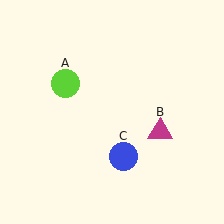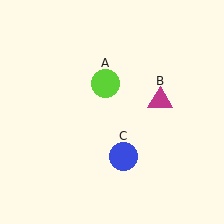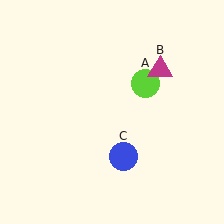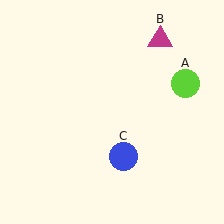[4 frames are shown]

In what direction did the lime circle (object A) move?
The lime circle (object A) moved right.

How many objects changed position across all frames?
2 objects changed position: lime circle (object A), magenta triangle (object B).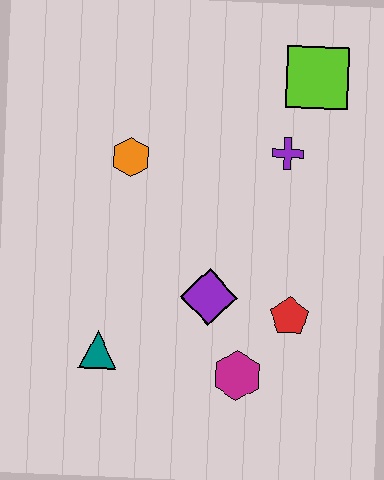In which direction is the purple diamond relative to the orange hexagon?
The purple diamond is below the orange hexagon.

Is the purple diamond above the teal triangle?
Yes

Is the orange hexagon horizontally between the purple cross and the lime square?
No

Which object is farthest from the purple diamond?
The lime square is farthest from the purple diamond.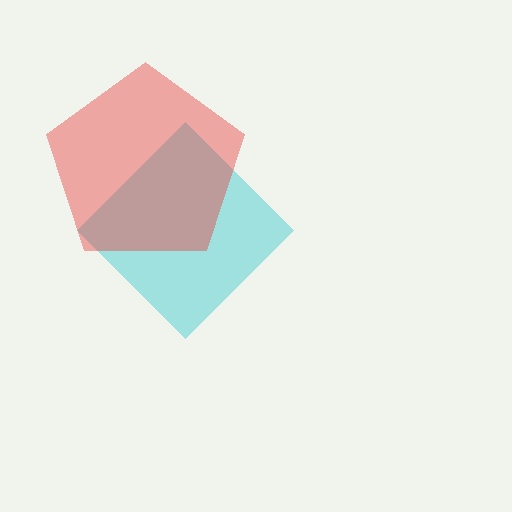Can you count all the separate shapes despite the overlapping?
Yes, there are 2 separate shapes.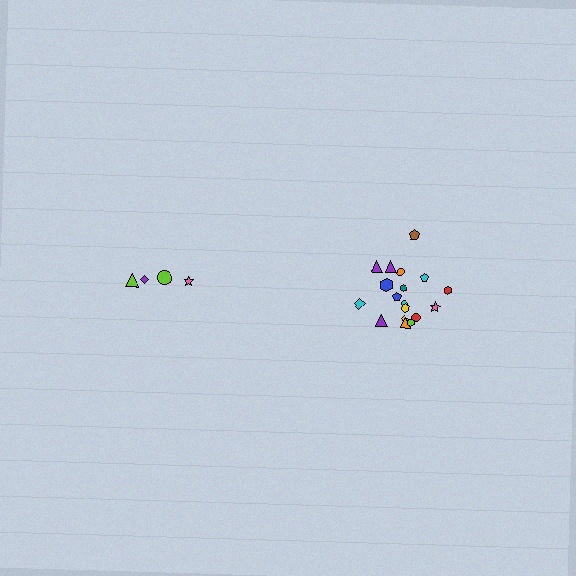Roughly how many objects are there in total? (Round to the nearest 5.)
Roughly 20 objects in total.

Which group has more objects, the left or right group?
The right group.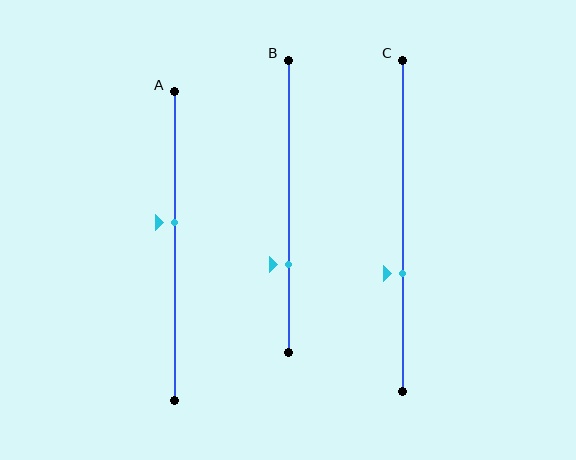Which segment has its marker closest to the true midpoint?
Segment A has its marker closest to the true midpoint.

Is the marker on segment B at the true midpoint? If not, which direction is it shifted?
No, the marker on segment B is shifted downward by about 20% of the segment length.